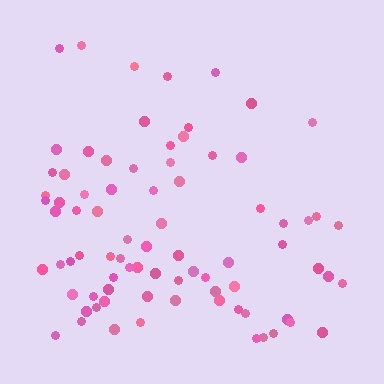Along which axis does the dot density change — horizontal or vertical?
Vertical.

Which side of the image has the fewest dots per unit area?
The top.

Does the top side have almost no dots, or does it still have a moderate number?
Still a moderate number, just noticeably fewer than the bottom.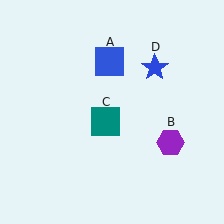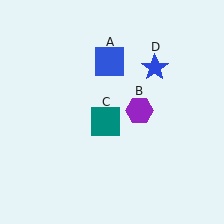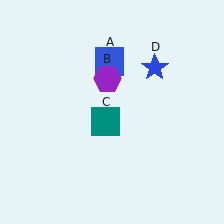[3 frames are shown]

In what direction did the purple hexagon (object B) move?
The purple hexagon (object B) moved up and to the left.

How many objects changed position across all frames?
1 object changed position: purple hexagon (object B).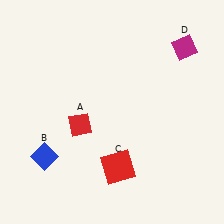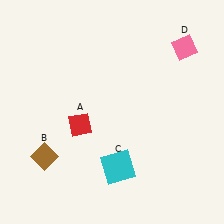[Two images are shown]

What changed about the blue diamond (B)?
In Image 1, B is blue. In Image 2, it changed to brown.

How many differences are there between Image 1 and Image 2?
There are 3 differences between the two images.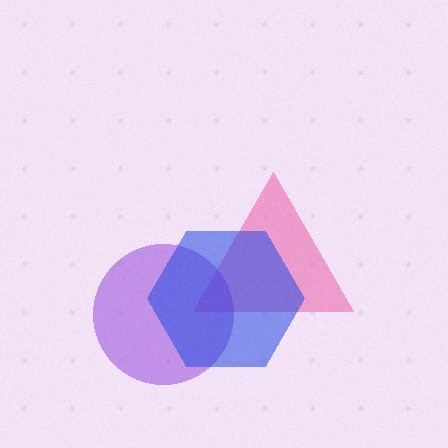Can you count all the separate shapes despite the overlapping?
Yes, there are 3 separate shapes.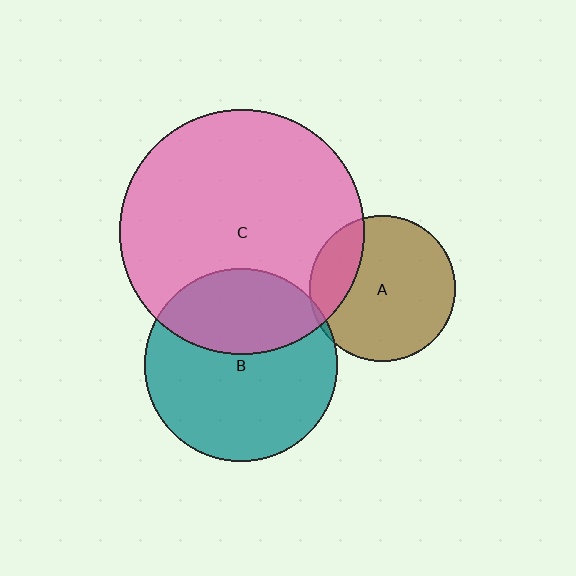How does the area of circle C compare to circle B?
Approximately 1.6 times.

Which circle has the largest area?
Circle C (pink).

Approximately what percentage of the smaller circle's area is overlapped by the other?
Approximately 35%.